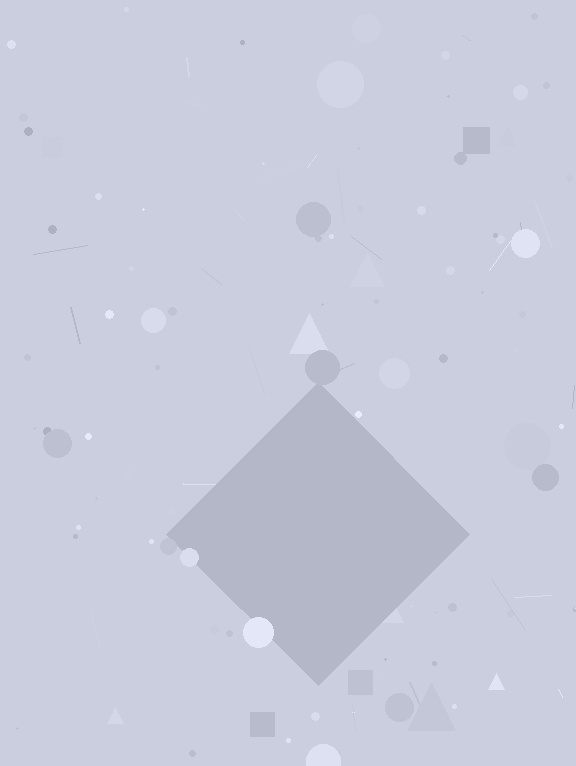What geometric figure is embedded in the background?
A diamond is embedded in the background.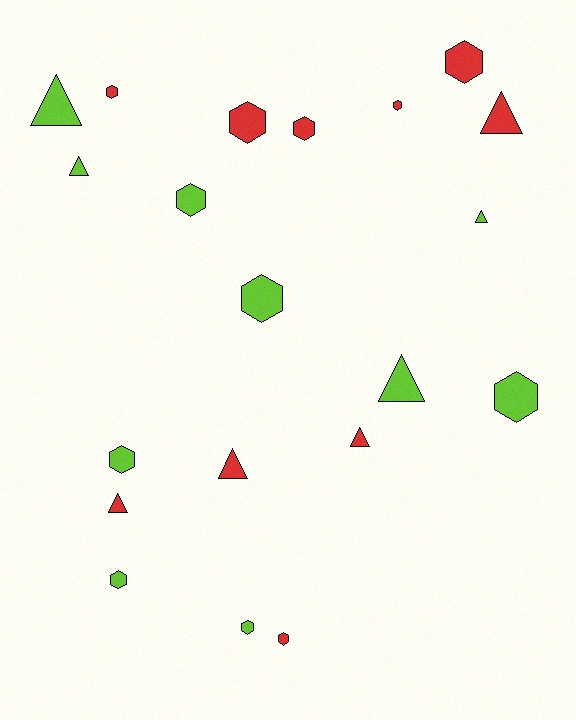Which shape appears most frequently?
Hexagon, with 12 objects.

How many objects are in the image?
There are 20 objects.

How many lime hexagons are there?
There are 6 lime hexagons.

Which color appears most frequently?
Red, with 10 objects.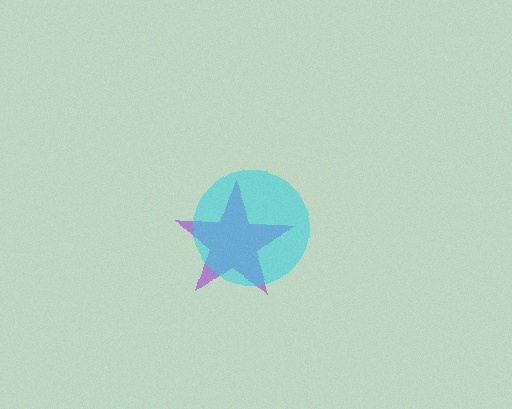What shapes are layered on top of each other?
The layered shapes are: a purple star, a cyan circle.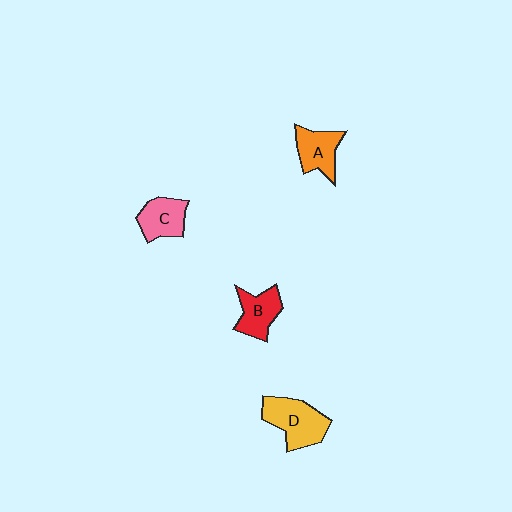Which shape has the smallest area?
Shape C (pink).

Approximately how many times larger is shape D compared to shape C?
Approximately 1.4 times.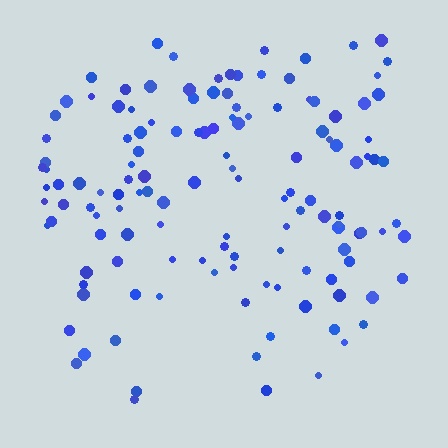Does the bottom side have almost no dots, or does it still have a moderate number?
Still a moderate number, just noticeably fewer than the top.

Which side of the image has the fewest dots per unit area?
The bottom.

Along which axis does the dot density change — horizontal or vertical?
Vertical.